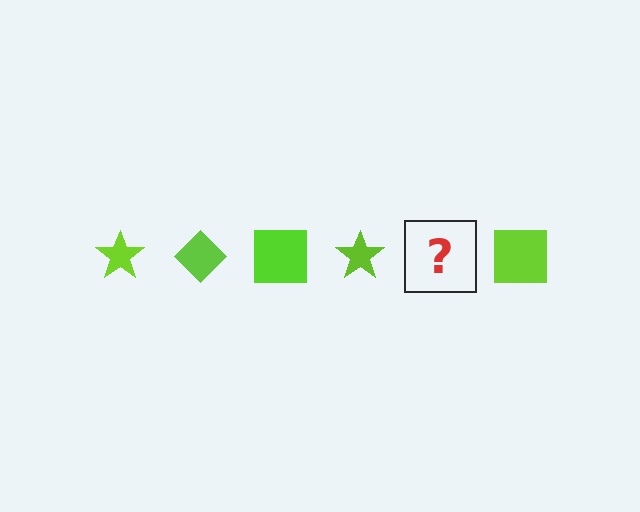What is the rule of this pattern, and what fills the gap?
The rule is that the pattern cycles through star, diamond, square shapes in lime. The gap should be filled with a lime diamond.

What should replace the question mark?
The question mark should be replaced with a lime diamond.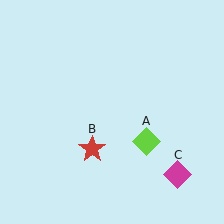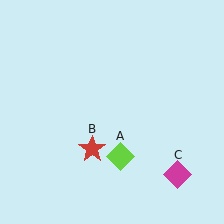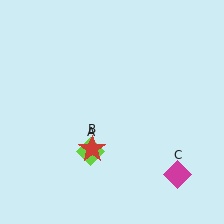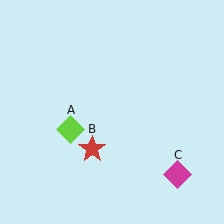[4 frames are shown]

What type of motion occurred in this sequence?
The lime diamond (object A) rotated clockwise around the center of the scene.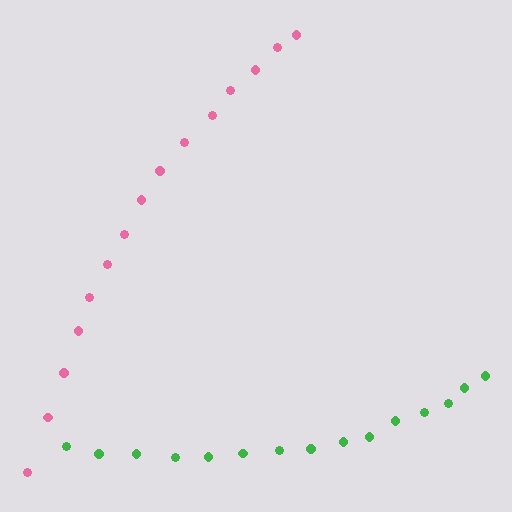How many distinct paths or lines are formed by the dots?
There are 2 distinct paths.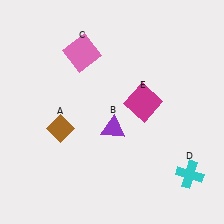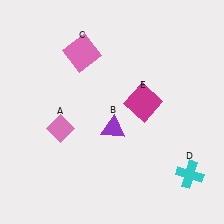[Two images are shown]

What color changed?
The diamond (A) changed from brown in Image 1 to pink in Image 2.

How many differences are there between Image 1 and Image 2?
There is 1 difference between the two images.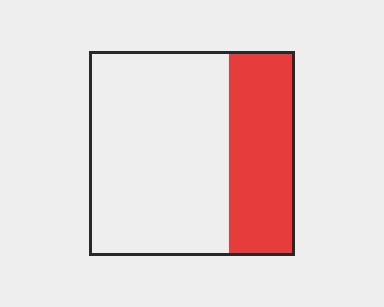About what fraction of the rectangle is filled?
About one third (1/3).